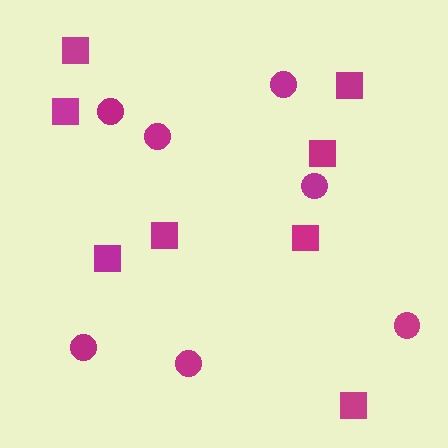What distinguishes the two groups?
There are 2 groups: one group of squares (8) and one group of circles (7).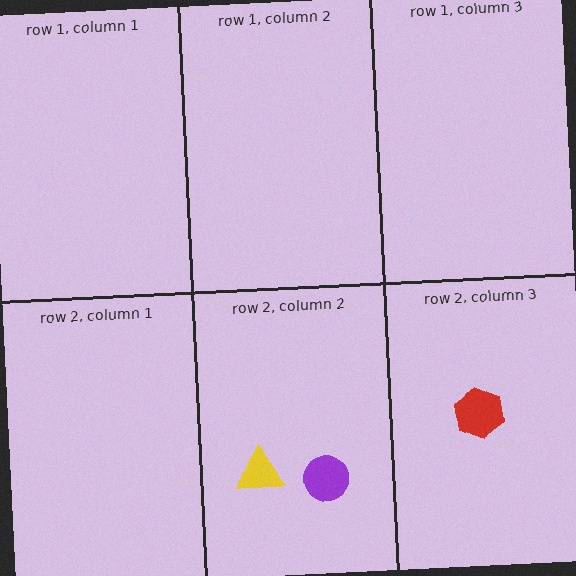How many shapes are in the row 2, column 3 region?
1.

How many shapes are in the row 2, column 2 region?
2.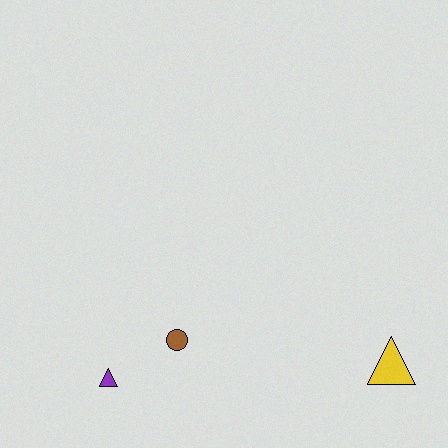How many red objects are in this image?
There are no red objects.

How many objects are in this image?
There are 3 objects.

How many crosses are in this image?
There are no crosses.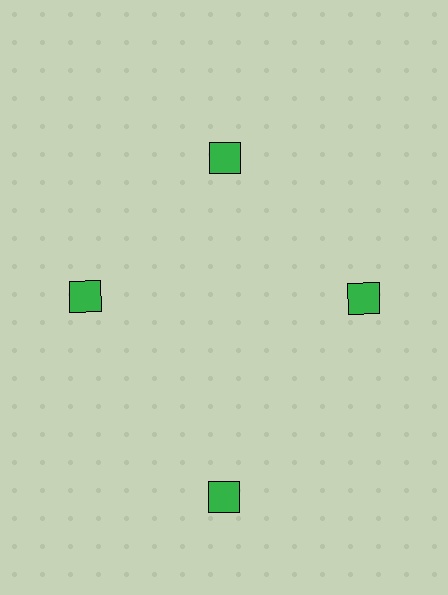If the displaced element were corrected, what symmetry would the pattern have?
It would have 4-fold rotational symmetry — the pattern would map onto itself every 90 degrees.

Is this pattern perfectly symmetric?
No. The 4 green diamonds are arranged in a ring, but one element near the 6 o'clock position is pushed outward from the center, breaking the 4-fold rotational symmetry.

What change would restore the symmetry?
The symmetry would be restored by moving it inward, back onto the ring so that all 4 diamonds sit at equal angles and equal distance from the center.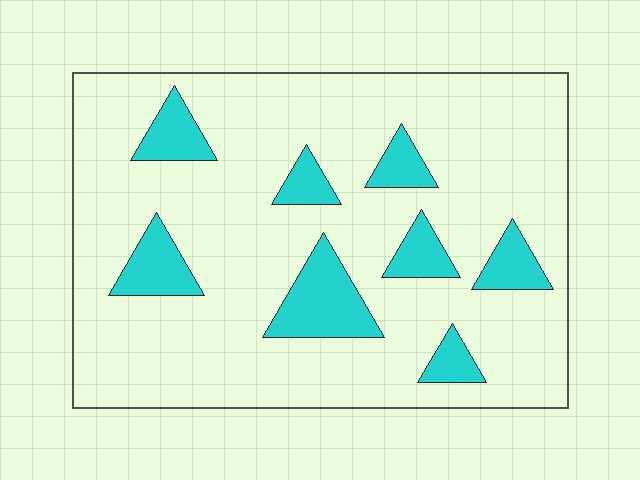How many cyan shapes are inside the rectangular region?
8.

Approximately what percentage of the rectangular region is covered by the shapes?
Approximately 15%.